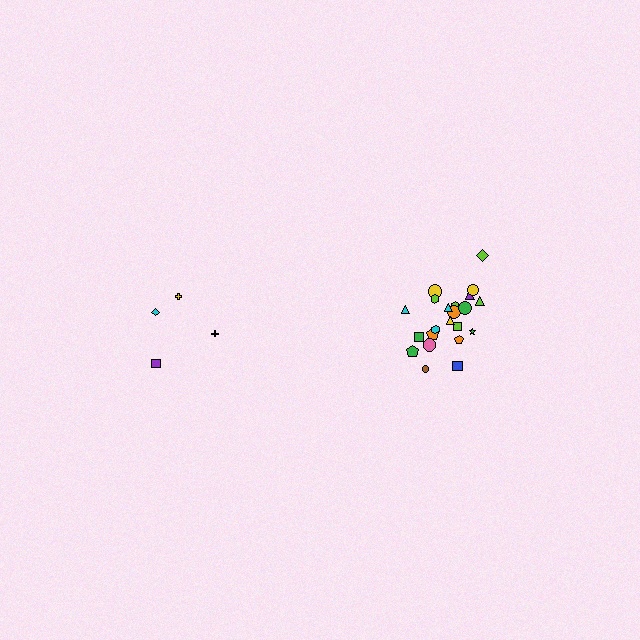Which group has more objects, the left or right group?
The right group.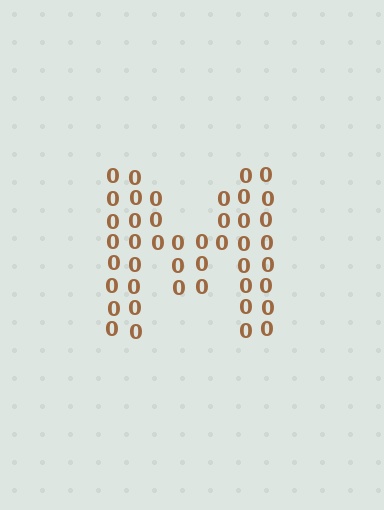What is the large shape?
The large shape is the letter M.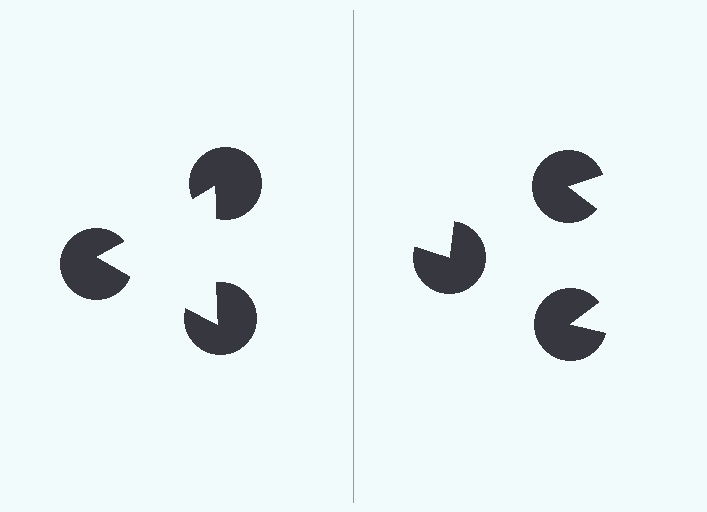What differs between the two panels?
The pac-man discs are positioned identically on both sides; only the wedge orientations differ. On the left they align to a triangle; on the right they are misaligned.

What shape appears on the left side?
An illusory triangle.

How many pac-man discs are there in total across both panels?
6 — 3 on each side.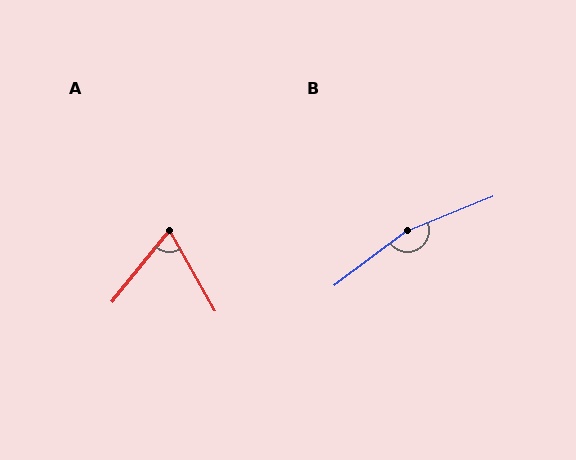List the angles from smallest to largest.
A (69°), B (165°).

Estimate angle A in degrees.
Approximately 69 degrees.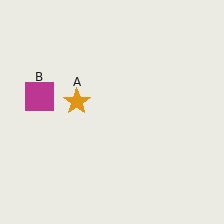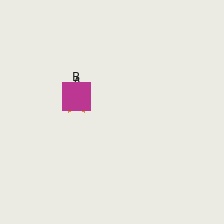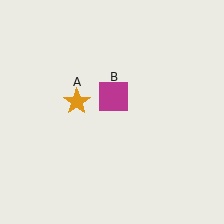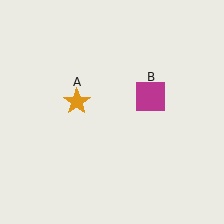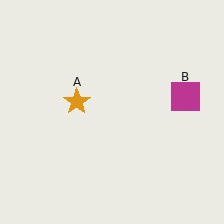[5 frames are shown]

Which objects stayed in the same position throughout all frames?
Orange star (object A) remained stationary.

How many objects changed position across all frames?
1 object changed position: magenta square (object B).